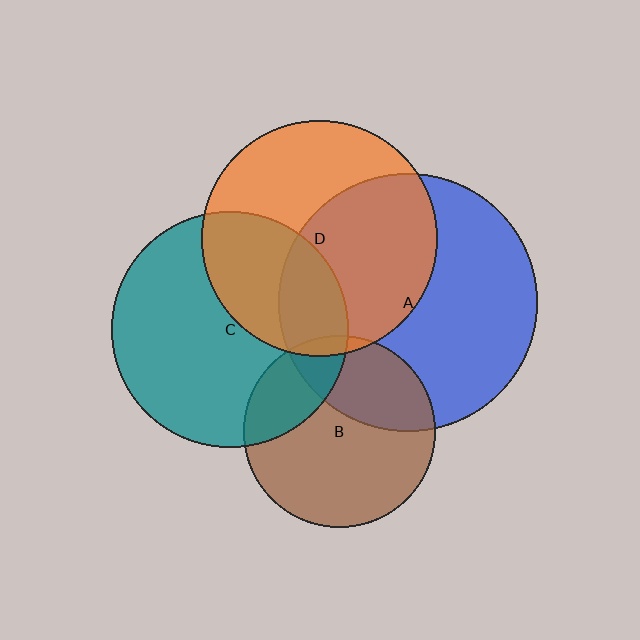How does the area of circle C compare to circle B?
Approximately 1.5 times.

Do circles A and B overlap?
Yes.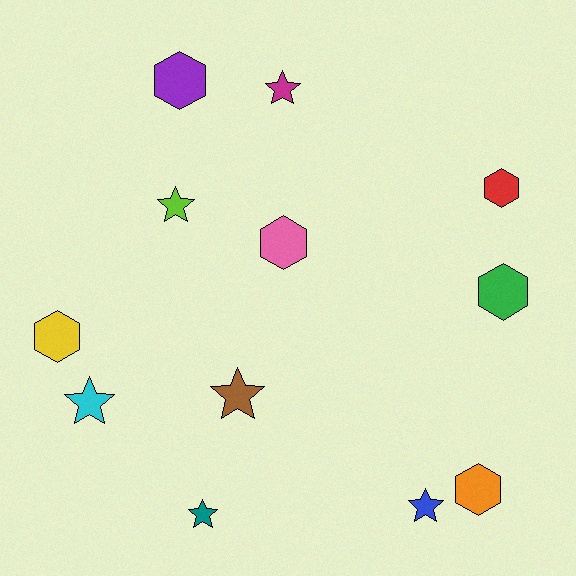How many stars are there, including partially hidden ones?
There are 6 stars.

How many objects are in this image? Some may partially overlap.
There are 12 objects.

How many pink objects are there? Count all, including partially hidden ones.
There is 1 pink object.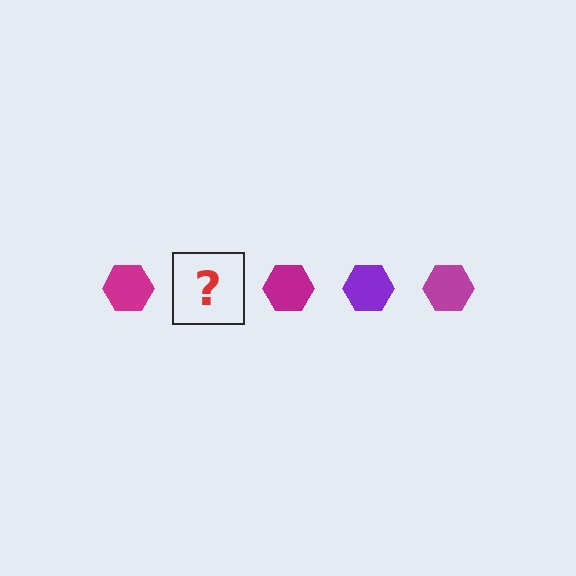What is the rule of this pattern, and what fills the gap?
The rule is that the pattern cycles through magenta, purple hexagons. The gap should be filled with a purple hexagon.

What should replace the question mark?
The question mark should be replaced with a purple hexagon.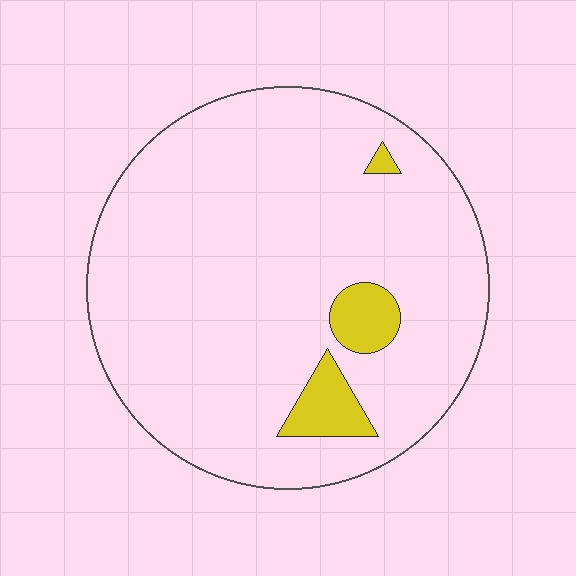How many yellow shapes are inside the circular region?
3.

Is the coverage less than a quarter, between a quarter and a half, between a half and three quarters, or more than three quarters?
Less than a quarter.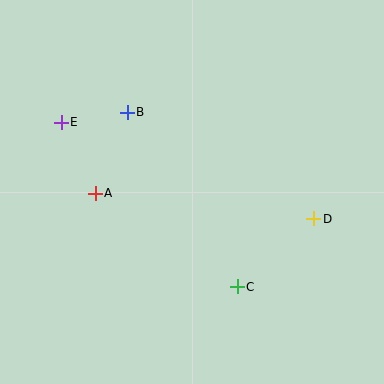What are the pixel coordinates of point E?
Point E is at (61, 122).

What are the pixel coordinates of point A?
Point A is at (95, 193).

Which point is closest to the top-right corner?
Point D is closest to the top-right corner.